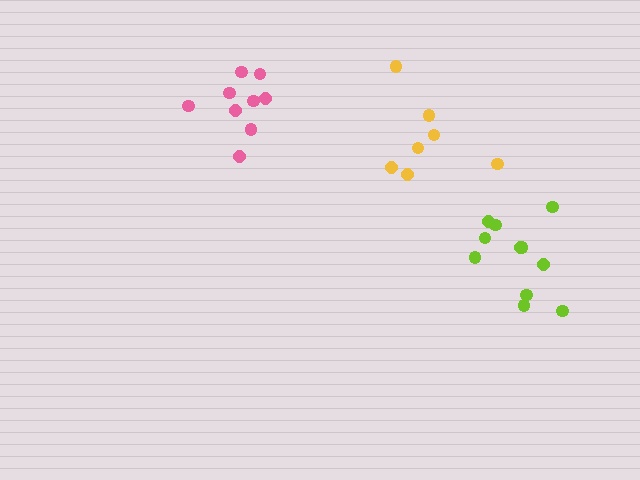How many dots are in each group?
Group 1: 7 dots, Group 2: 9 dots, Group 3: 11 dots (27 total).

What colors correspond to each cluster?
The clusters are colored: yellow, pink, lime.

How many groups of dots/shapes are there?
There are 3 groups.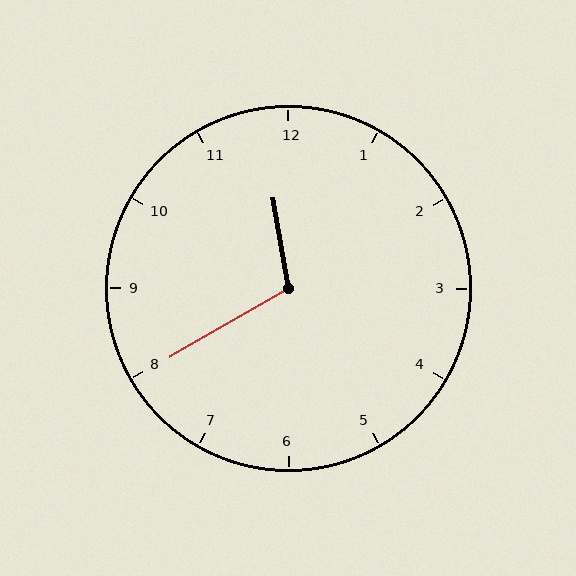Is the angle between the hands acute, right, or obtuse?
It is obtuse.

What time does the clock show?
11:40.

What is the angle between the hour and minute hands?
Approximately 110 degrees.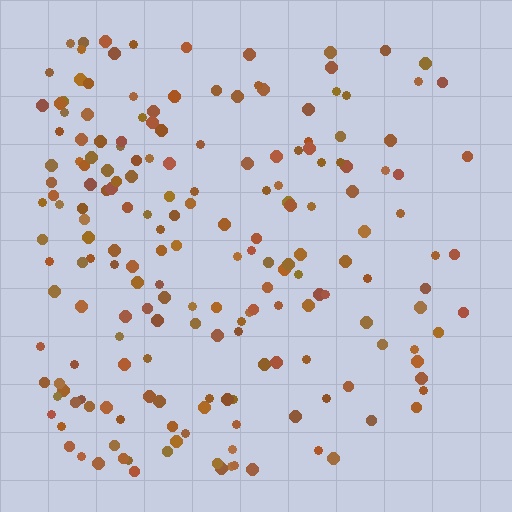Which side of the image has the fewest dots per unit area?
The right.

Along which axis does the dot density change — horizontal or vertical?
Horizontal.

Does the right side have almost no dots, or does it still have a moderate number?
Still a moderate number, just noticeably fewer than the left.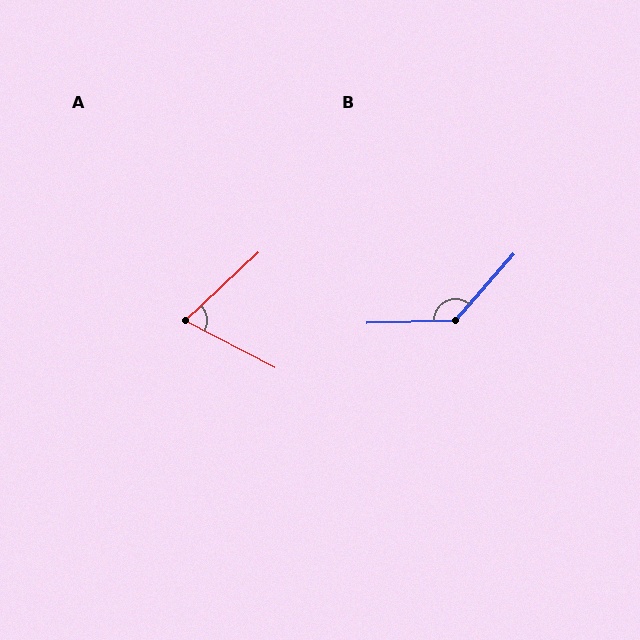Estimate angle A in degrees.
Approximately 71 degrees.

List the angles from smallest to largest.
A (71°), B (133°).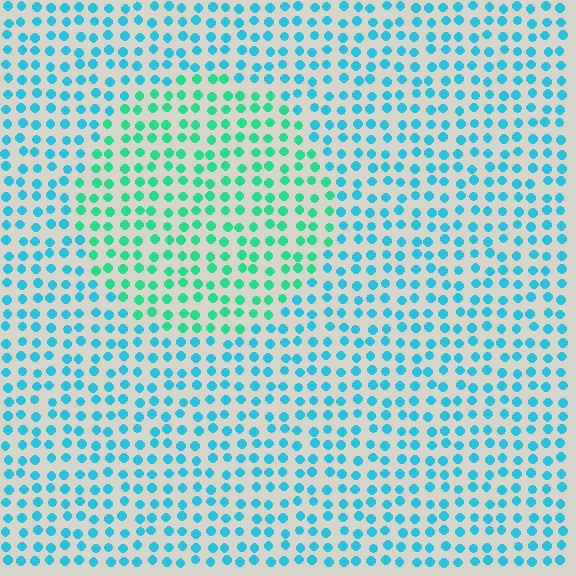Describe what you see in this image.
The image is filled with small cyan elements in a uniform arrangement. A circle-shaped region is visible where the elements are tinted to a slightly different hue, forming a subtle color boundary.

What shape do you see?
I see a circle.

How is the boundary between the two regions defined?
The boundary is defined purely by a slight shift in hue (about 38 degrees). Spacing, size, and orientation are identical on both sides.